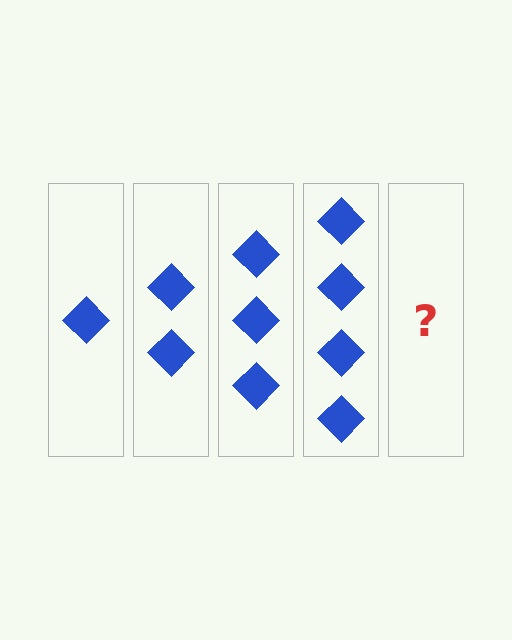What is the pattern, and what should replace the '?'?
The pattern is that each step adds one more diamond. The '?' should be 5 diamonds.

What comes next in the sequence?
The next element should be 5 diamonds.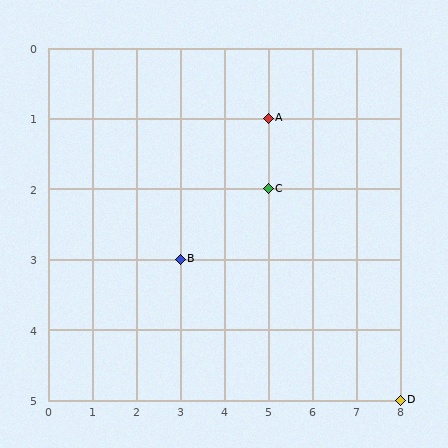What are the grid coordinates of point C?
Point C is at grid coordinates (5, 2).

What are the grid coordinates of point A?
Point A is at grid coordinates (5, 1).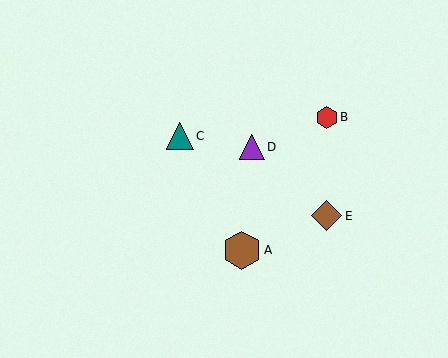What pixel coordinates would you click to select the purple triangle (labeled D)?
Click at (252, 147) to select the purple triangle D.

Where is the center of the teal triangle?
The center of the teal triangle is at (180, 136).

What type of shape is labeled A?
Shape A is a brown hexagon.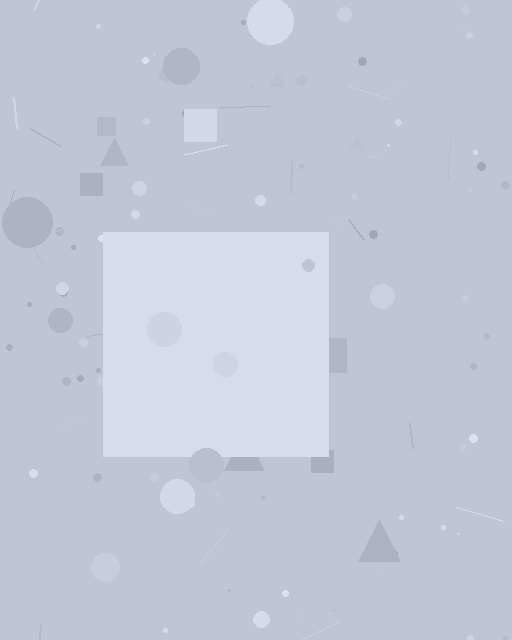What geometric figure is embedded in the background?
A square is embedded in the background.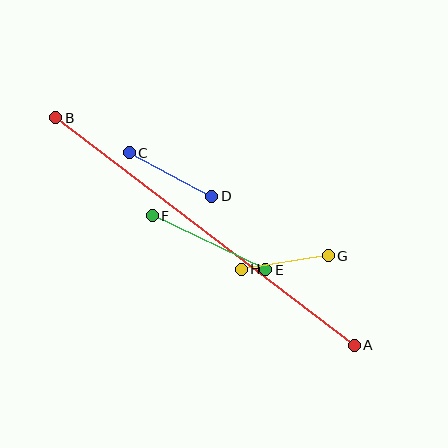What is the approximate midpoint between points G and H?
The midpoint is at approximately (285, 263) pixels.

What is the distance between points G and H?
The distance is approximately 88 pixels.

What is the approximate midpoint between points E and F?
The midpoint is at approximately (209, 243) pixels.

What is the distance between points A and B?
The distance is approximately 375 pixels.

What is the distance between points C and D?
The distance is approximately 93 pixels.